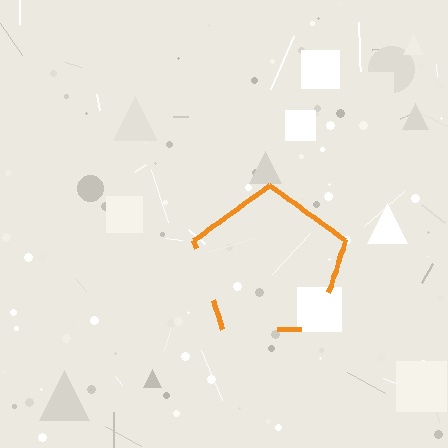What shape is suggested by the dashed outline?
The dashed outline suggests a pentagon.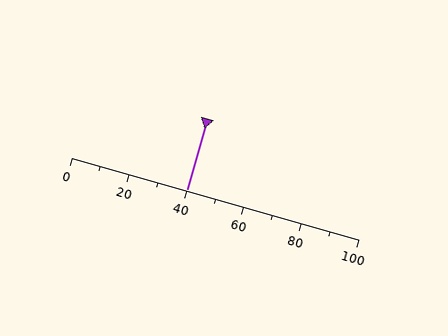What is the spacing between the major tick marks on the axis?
The major ticks are spaced 20 apart.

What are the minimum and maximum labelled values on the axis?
The axis runs from 0 to 100.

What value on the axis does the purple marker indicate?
The marker indicates approximately 40.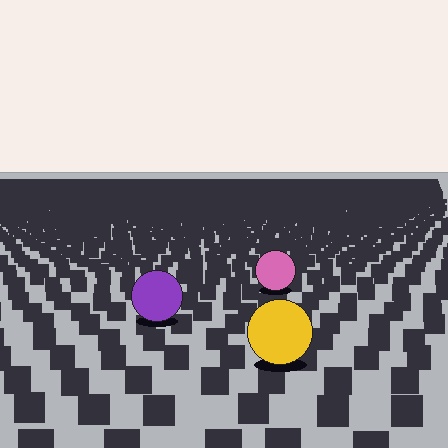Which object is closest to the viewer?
The yellow circle is closest. The texture marks near it are larger and more spread out.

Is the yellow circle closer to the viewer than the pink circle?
Yes. The yellow circle is closer — you can tell from the texture gradient: the ground texture is coarser near it.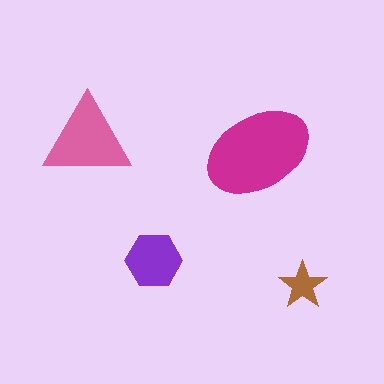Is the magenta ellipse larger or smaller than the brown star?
Larger.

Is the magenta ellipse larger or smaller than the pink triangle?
Larger.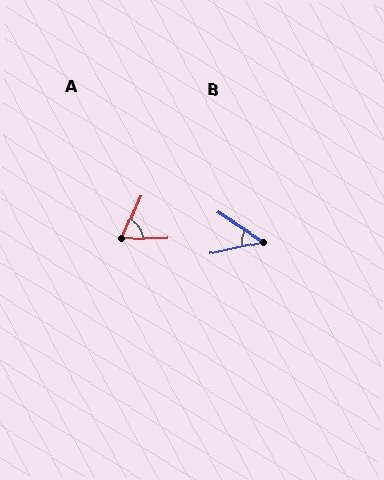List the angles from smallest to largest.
B (46°), A (65°).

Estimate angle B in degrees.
Approximately 46 degrees.